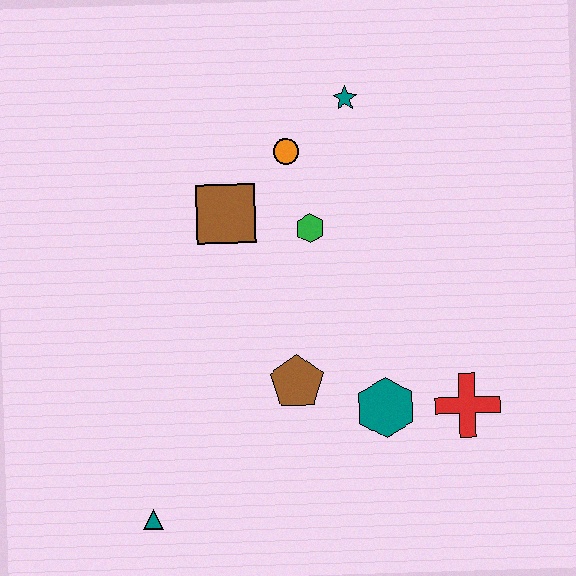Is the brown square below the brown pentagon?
No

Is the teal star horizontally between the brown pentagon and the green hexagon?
No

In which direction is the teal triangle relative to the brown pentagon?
The teal triangle is to the left of the brown pentagon.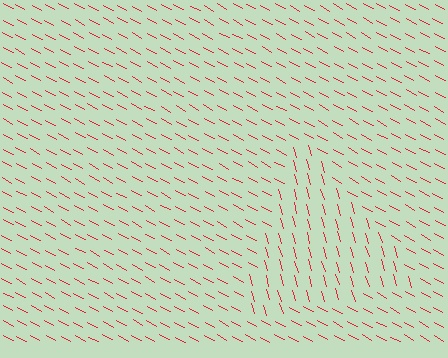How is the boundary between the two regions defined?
The boundary is defined purely by a change in line orientation (approximately 45 degrees difference). All lines are the same color and thickness.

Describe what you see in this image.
The image is filled with small red line segments. A triangle region in the image has lines oriented differently from the surrounding lines, creating a visible texture boundary.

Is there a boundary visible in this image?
Yes, there is a texture boundary formed by a change in line orientation.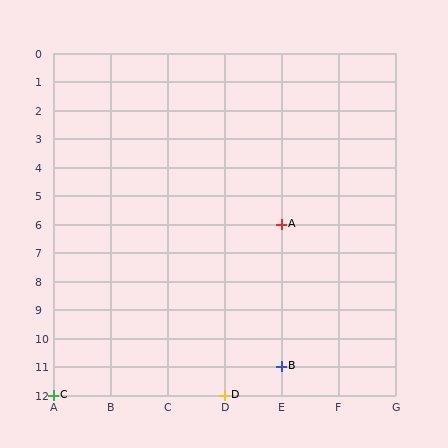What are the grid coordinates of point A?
Point A is at grid coordinates (E, 6).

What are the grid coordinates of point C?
Point C is at grid coordinates (A, 12).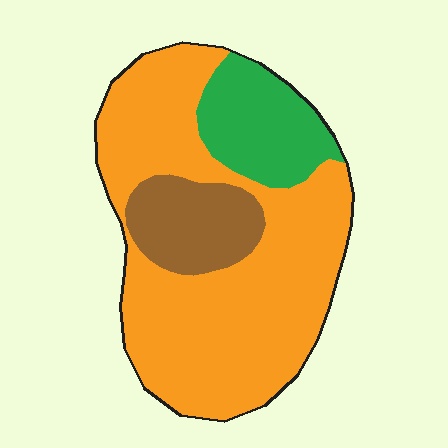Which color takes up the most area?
Orange, at roughly 70%.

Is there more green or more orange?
Orange.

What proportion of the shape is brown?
Brown covers 15% of the shape.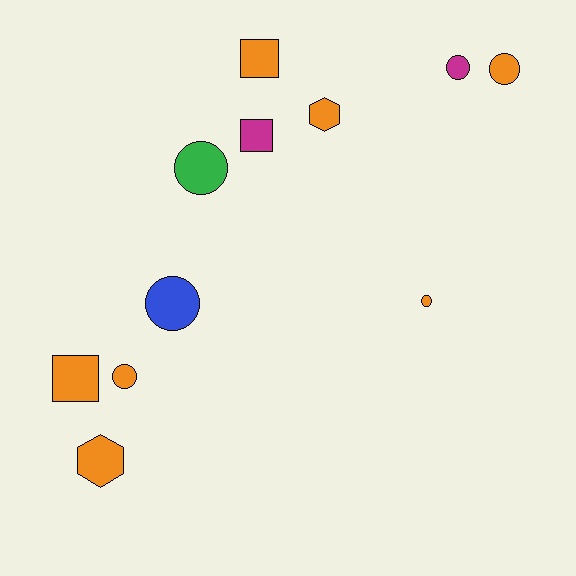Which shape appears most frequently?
Circle, with 6 objects.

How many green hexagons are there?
There are no green hexagons.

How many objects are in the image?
There are 11 objects.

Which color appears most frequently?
Orange, with 7 objects.